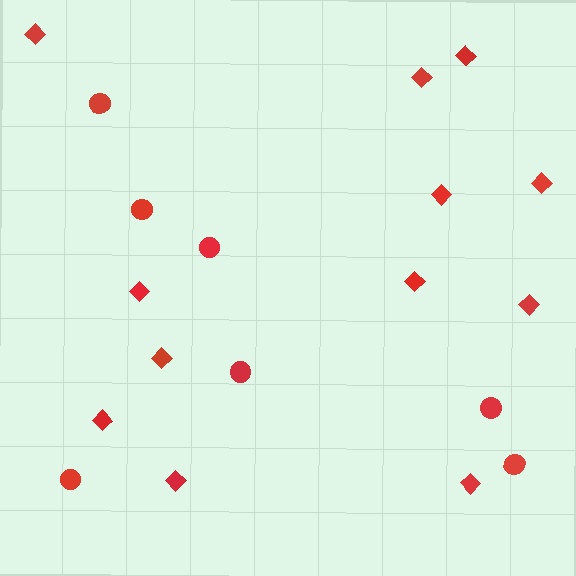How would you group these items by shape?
There are 2 groups: one group of diamonds (12) and one group of circles (7).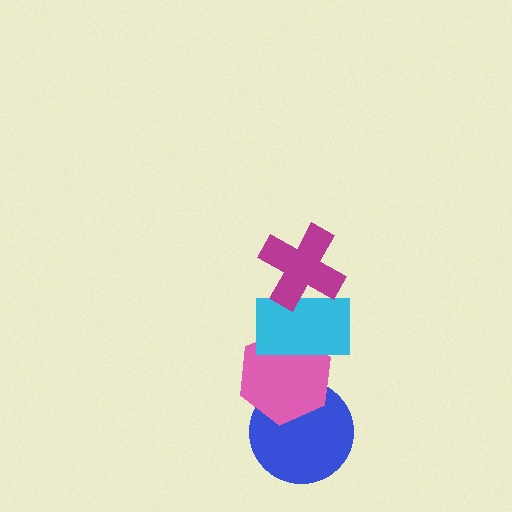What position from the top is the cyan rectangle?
The cyan rectangle is 2nd from the top.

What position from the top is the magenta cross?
The magenta cross is 1st from the top.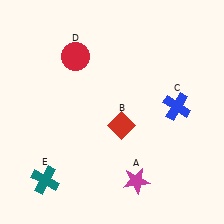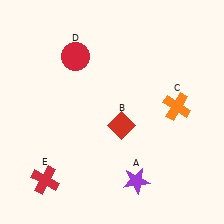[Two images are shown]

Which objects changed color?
A changed from magenta to purple. C changed from blue to orange. E changed from teal to red.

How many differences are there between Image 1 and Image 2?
There are 3 differences between the two images.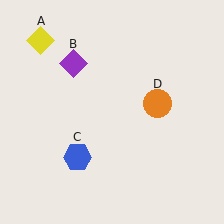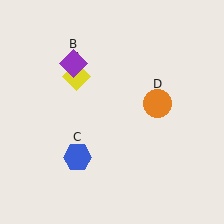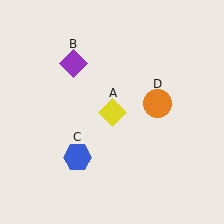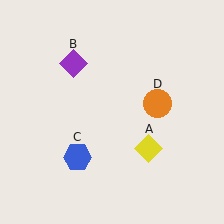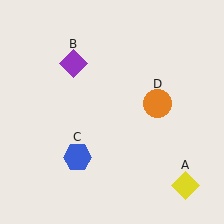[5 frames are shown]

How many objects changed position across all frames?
1 object changed position: yellow diamond (object A).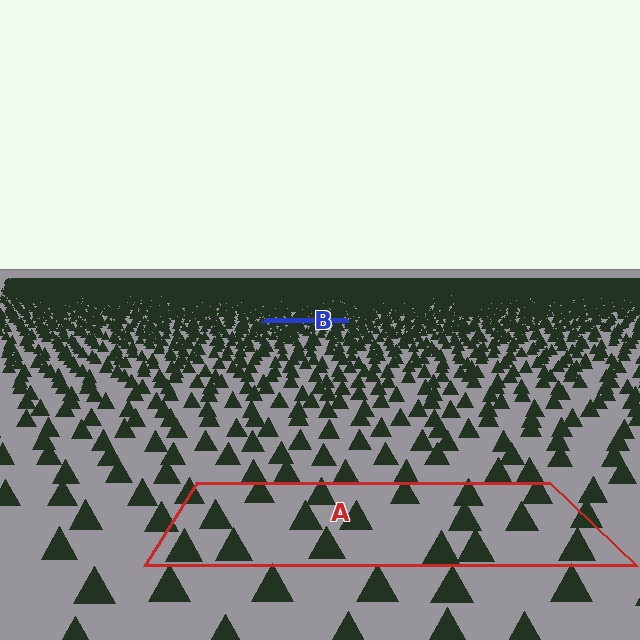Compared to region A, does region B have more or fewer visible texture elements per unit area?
Region B has more texture elements per unit area — they are packed more densely because it is farther away.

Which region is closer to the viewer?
Region A is closer. The texture elements there are larger and more spread out.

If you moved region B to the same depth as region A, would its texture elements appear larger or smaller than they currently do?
They would appear larger. At a closer depth, the same texture elements are projected at a bigger on-screen size.